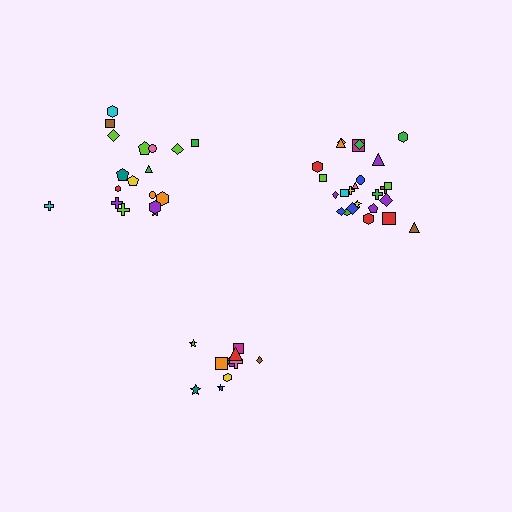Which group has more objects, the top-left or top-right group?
The top-right group.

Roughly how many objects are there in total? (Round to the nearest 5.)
Roughly 55 objects in total.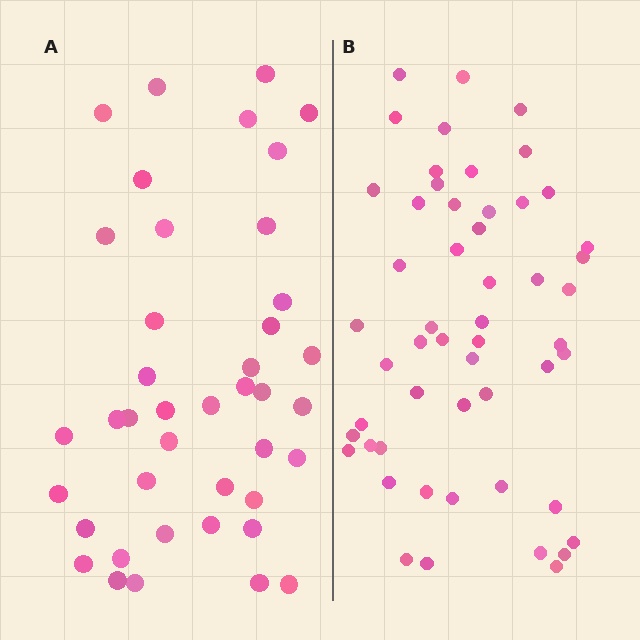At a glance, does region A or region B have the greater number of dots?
Region B (the right region) has more dots.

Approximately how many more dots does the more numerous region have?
Region B has roughly 12 or so more dots than region A.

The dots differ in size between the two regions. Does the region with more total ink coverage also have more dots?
No. Region A has more total ink coverage because its dots are larger, but region B actually contains more individual dots. Total area can be misleading — the number of items is what matters here.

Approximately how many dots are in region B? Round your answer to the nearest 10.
About 50 dots. (The exact count is 53, which rounds to 50.)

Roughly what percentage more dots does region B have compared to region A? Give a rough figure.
About 30% more.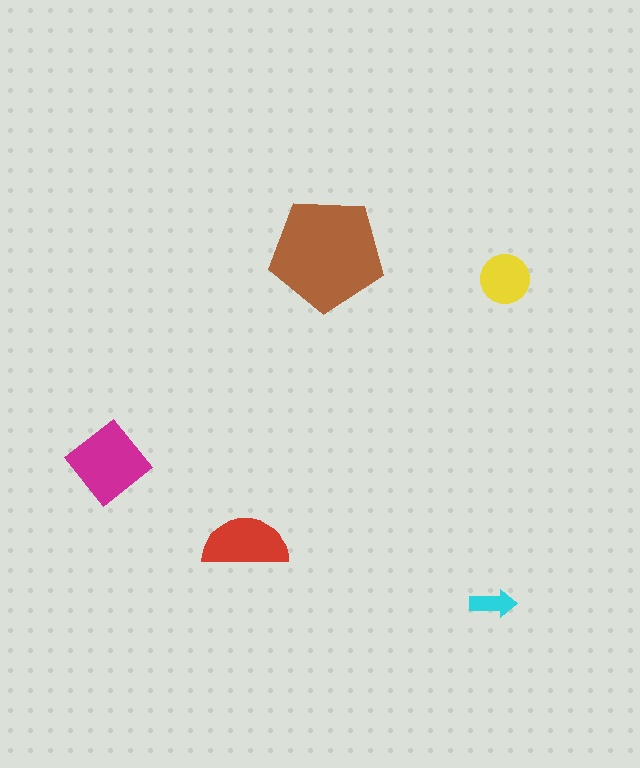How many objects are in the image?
There are 5 objects in the image.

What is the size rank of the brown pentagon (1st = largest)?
1st.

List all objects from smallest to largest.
The cyan arrow, the yellow circle, the red semicircle, the magenta diamond, the brown pentagon.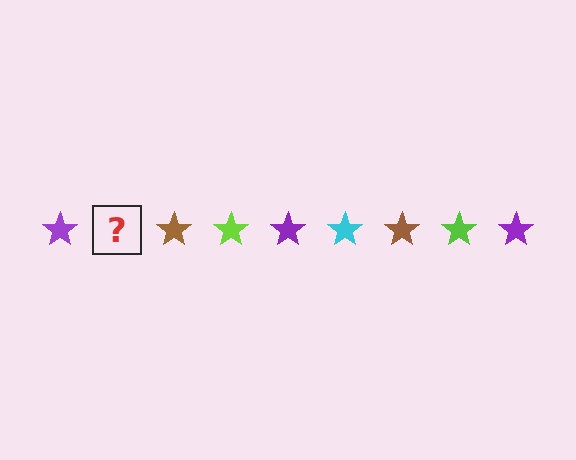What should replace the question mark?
The question mark should be replaced with a cyan star.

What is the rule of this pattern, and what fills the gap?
The rule is that the pattern cycles through purple, cyan, brown, lime stars. The gap should be filled with a cyan star.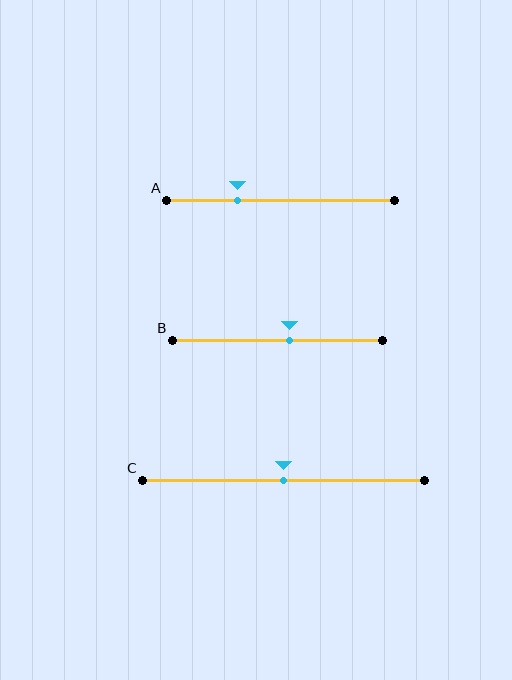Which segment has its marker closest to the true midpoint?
Segment C has its marker closest to the true midpoint.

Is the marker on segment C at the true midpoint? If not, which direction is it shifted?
Yes, the marker on segment C is at the true midpoint.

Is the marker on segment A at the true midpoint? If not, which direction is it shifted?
No, the marker on segment A is shifted to the left by about 19% of the segment length.